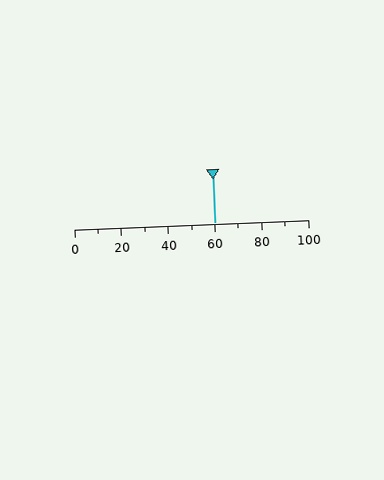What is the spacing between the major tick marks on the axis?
The major ticks are spaced 20 apart.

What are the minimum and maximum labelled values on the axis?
The axis runs from 0 to 100.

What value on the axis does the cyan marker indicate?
The marker indicates approximately 60.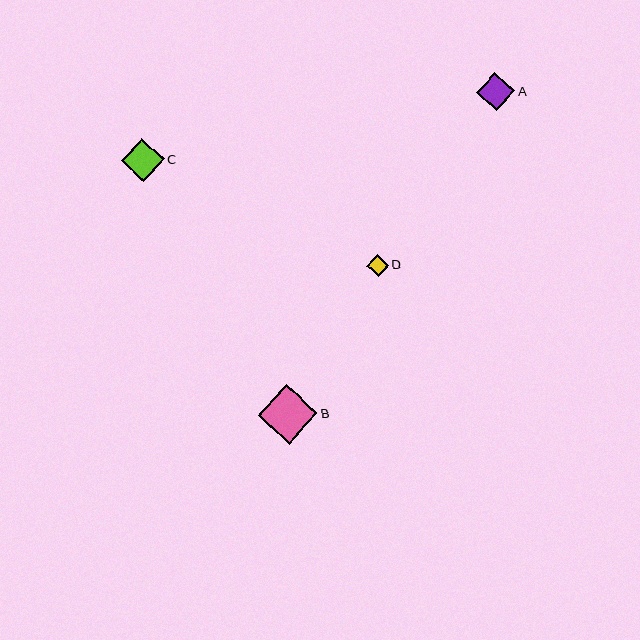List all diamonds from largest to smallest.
From largest to smallest: B, C, A, D.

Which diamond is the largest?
Diamond B is the largest with a size of approximately 59 pixels.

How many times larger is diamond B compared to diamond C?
Diamond B is approximately 1.4 times the size of diamond C.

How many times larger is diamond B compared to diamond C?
Diamond B is approximately 1.4 times the size of diamond C.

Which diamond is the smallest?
Diamond D is the smallest with a size of approximately 22 pixels.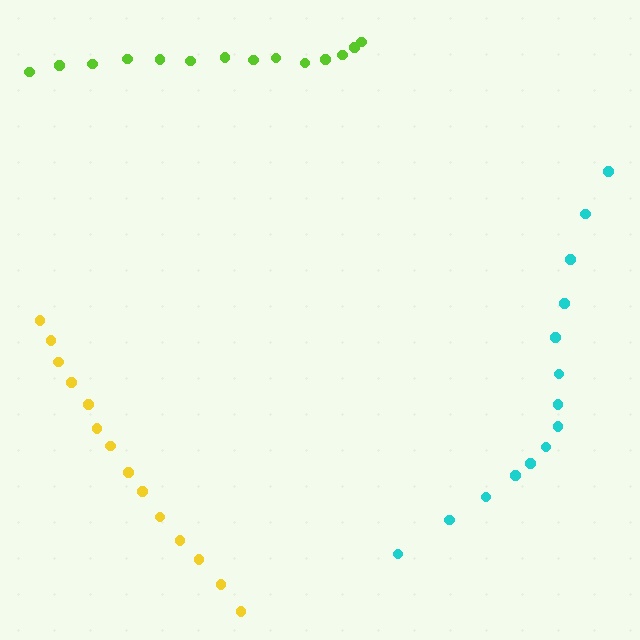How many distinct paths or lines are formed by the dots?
There are 3 distinct paths.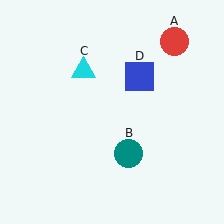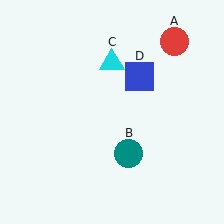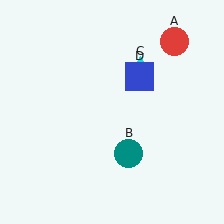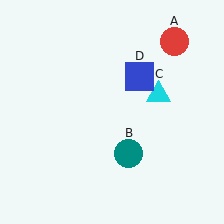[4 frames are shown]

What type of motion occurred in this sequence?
The cyan triangle (object C) rotated clockwise around the center of the scene.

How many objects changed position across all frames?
1 object changed position: cyan triangle (object C).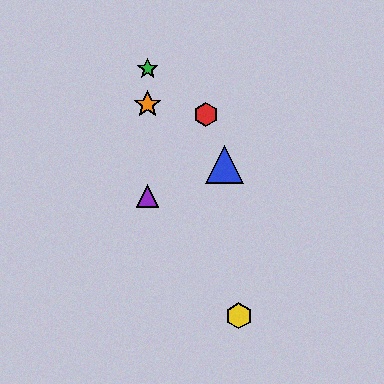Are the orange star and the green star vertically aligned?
Yes, both are at x≈148.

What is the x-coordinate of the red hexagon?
The red hexagon is at x≈206.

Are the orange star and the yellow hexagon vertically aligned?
No, the orange star is at x≈148 and the yellow hexagon is at x≈239.